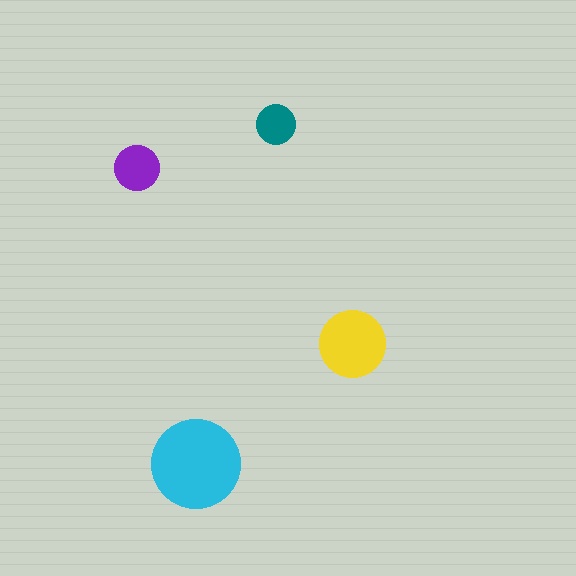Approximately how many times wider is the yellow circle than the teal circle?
About 1.5 times wider.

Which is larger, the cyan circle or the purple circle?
The cyan one.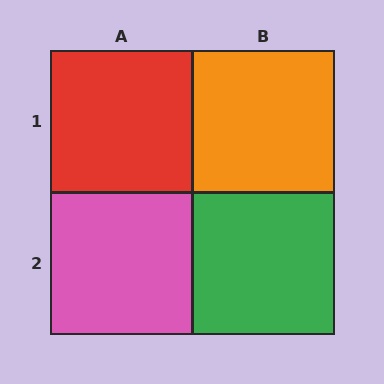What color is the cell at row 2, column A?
Pink.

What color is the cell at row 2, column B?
Green.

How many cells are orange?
1 cell is orange.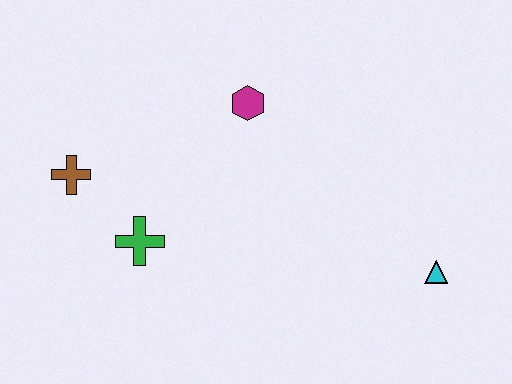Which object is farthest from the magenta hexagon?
The cyan triangle is farthest from the magenta hexagon.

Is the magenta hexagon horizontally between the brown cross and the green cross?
No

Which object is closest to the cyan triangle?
The magenta hexagon is closest to the cyan triangle.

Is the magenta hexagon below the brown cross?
No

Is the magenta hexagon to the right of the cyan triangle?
No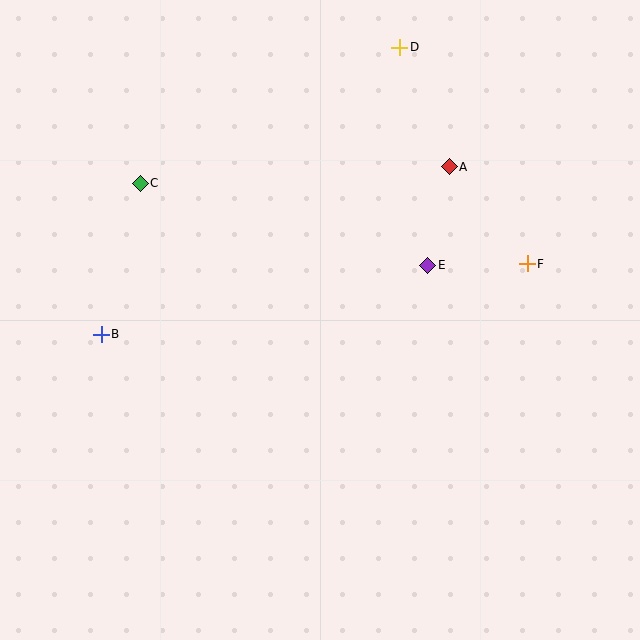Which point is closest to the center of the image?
Point E at (428, 265) is closest to the center.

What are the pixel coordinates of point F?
Point F is at (527, 264).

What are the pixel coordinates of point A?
Point A is at (449, 167).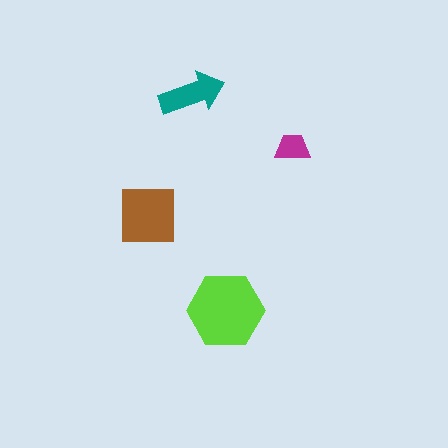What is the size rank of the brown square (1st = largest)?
2nd.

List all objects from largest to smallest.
The lime hexagon, the brown square, the teal arrow, the magenta trapezoid.